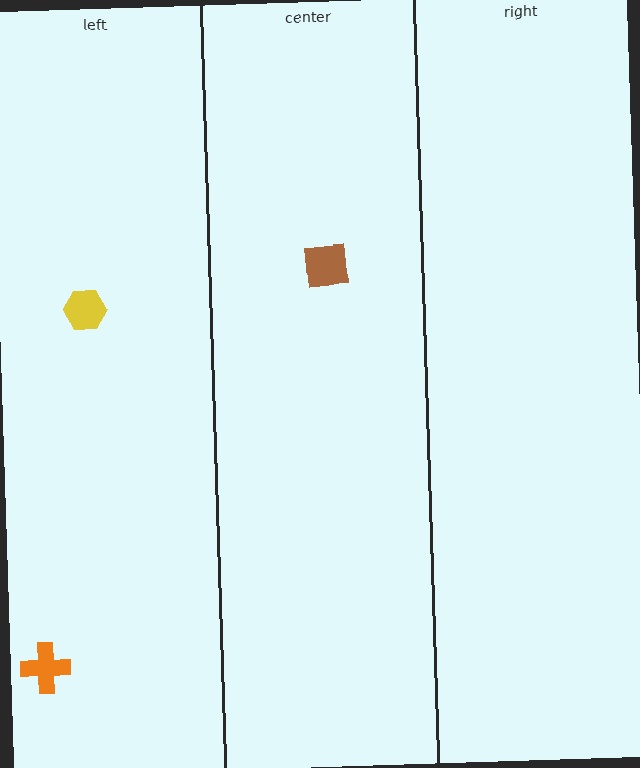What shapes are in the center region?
The brown square.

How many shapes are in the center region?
1.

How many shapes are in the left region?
2.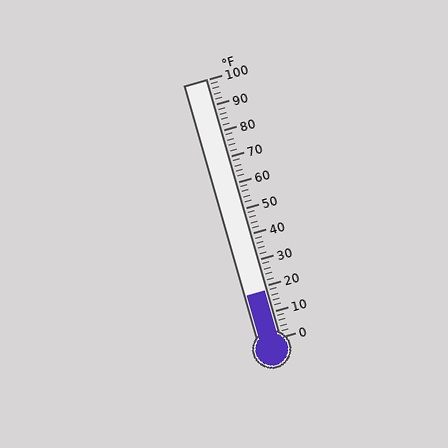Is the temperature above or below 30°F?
The temperature is below 30°F.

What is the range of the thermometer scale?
The thermometer scale ranges from 0°F to 100°F.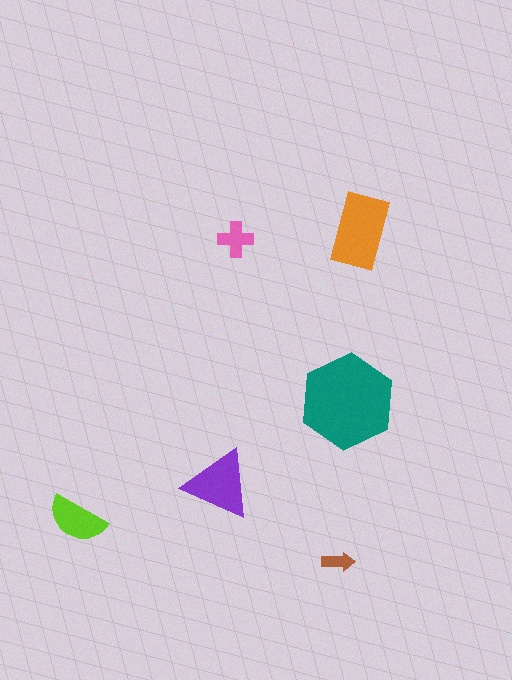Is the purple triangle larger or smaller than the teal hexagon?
Smaller.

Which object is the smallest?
The brown arrow.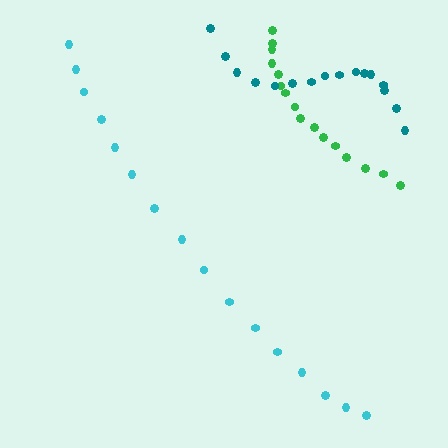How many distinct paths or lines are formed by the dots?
There are 3 distinct paths.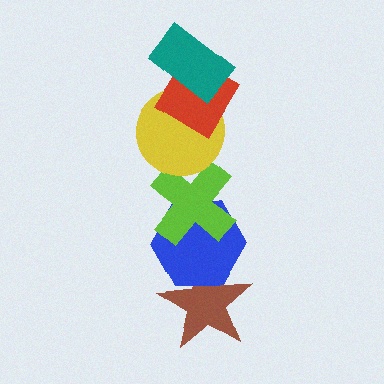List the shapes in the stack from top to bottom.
From top to bottom: the teal rectangle, the red diamond, the yellow circle, the lime cross, the blue hexagon, the brown star.